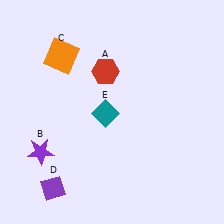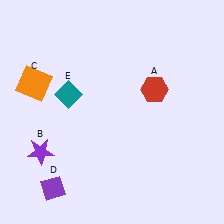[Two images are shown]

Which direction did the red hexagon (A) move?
The red hexagon (A) moved right.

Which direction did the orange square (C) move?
The orange square (C) moved down.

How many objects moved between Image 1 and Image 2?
3 objects moved between the two images.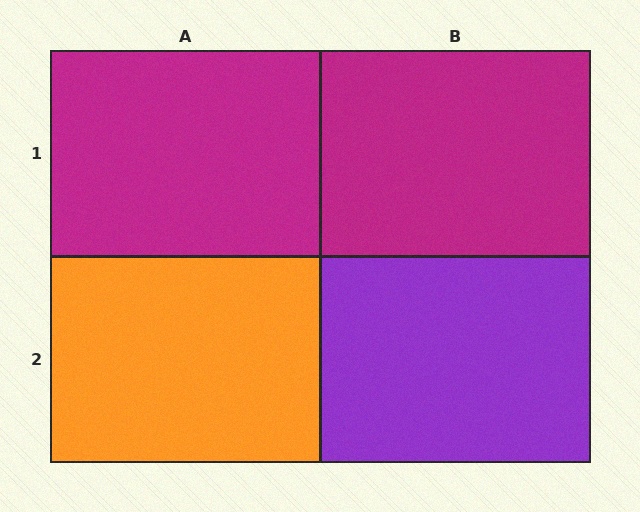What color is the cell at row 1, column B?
Magenta.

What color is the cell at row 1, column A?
Magenta.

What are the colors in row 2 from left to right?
Orange, purple.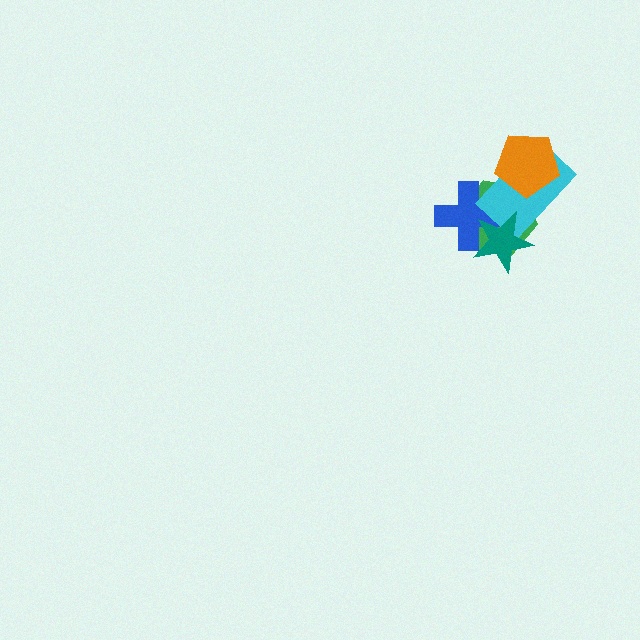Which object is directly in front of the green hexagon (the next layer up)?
The blue cross is directly in front of the green hexagon.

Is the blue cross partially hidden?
Yes, it is partially covered by another shape.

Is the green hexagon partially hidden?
Yes, it is partially covered by another shape.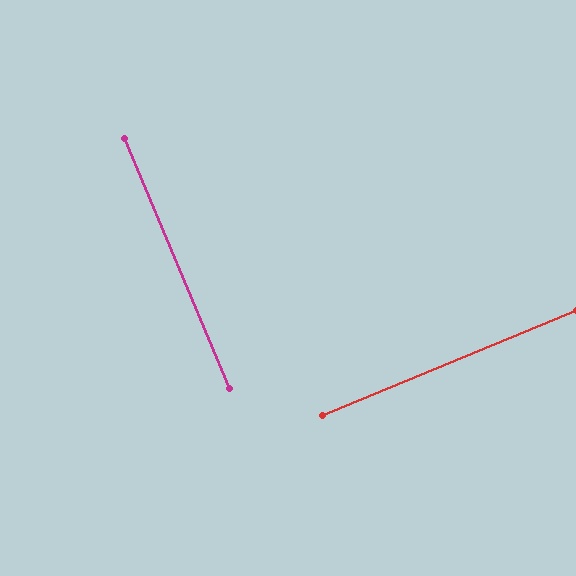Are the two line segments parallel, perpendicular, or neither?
Perpendicular — they meet at approximately 90°.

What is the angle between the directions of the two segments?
Approximately 90 degrees.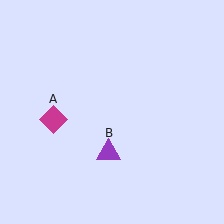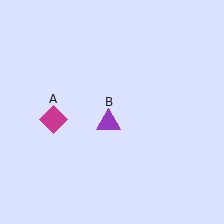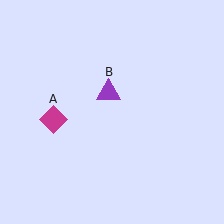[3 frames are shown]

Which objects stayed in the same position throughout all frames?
Magenta diamond (object A) remained stationary.